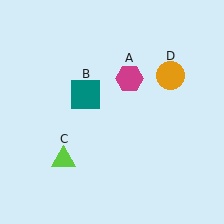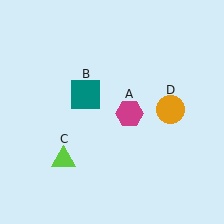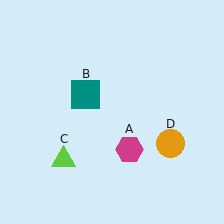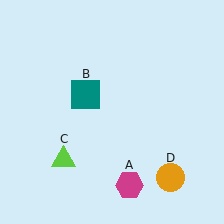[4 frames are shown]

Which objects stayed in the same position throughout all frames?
Teal square (object B) and lime triangle (object C) remained stationary.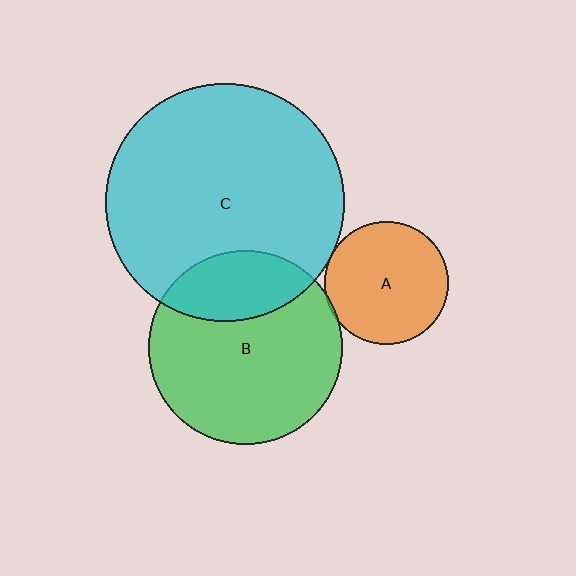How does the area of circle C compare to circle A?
Approximately 3.7 times.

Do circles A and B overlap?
Yes.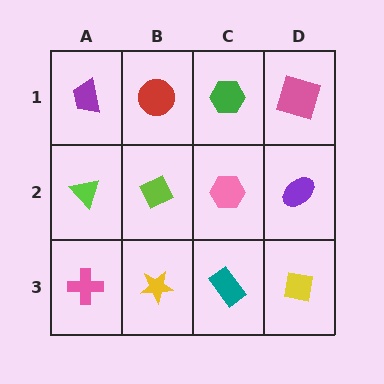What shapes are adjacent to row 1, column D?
A purple ellipse (row 2, column D), a green hexagon (row 1, column C).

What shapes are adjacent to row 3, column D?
A purple ellipse (row 2, column D), a teal rectangle (row 3, column C).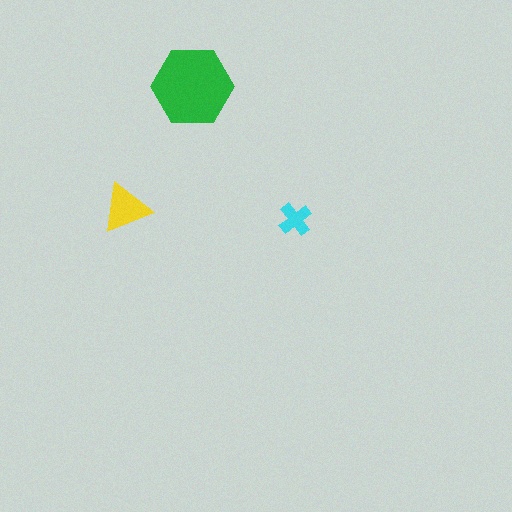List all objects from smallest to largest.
The cyan cross, the yellow triangle, the green hexagon.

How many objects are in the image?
There are 3 objects in the image.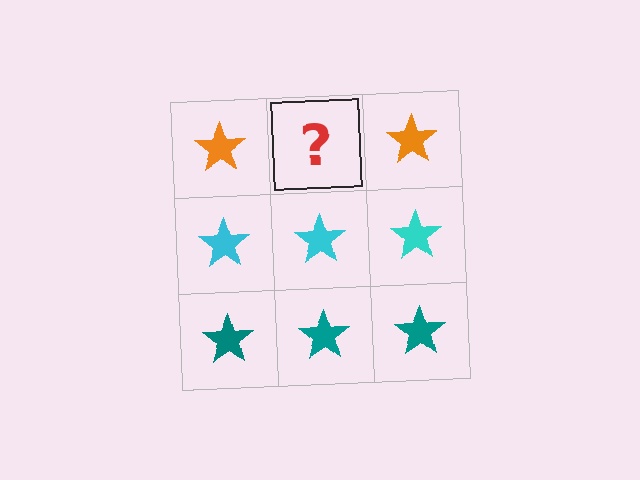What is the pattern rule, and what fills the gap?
The rule is that each row has a consistent color. The gap should be filled with an orange star.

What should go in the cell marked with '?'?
The missing cell should contain an orange star.